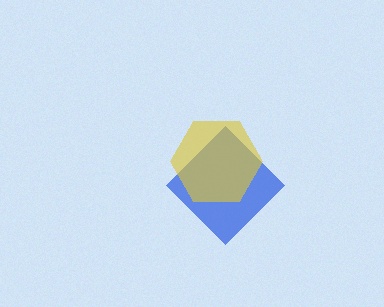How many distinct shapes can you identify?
There are 2 distinct shapes: a blue diamond, a yellow hexagon.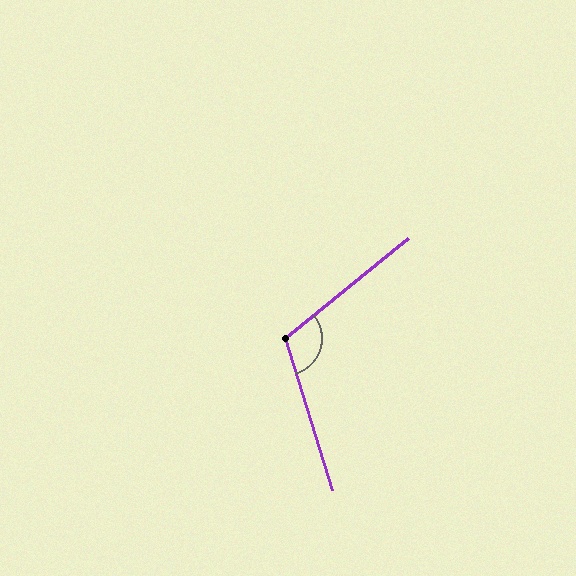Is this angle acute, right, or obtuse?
It is obtuse.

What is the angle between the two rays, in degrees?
Approximately 112 degrees.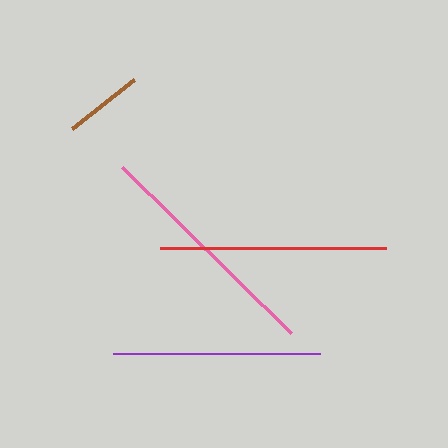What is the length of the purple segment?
The purple segment is approximately 207 pixels long.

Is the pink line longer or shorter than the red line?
The pink line is longer than the red line.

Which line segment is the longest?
The pink line is the longest at approximately 237 pixels.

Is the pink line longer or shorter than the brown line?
The pink line is longer than the brown line.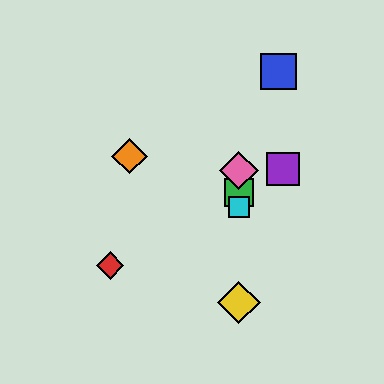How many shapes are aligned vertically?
4 shapes (the green square, the yellow diamond, the cyan square, the pink diamond) are aligned vertically.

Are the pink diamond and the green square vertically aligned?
Yes, both are at x≈239.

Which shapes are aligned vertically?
The green square, the yellow diamond, the cyan square, the pink diamond are aligned vertically.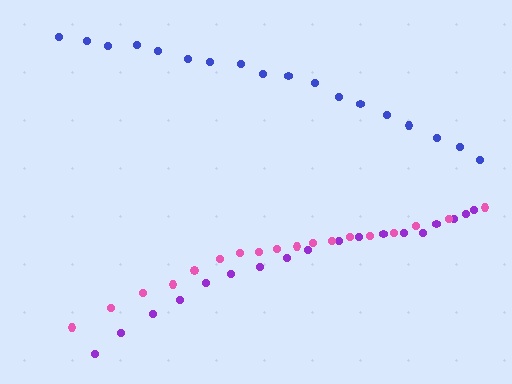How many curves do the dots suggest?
There are 3 distinct paths.